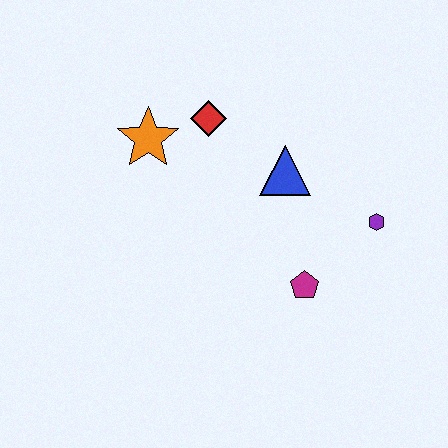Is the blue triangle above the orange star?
No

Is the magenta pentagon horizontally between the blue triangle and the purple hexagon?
Yes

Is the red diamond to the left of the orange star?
No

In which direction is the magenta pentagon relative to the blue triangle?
The magenta pentagon is below the blue triangle.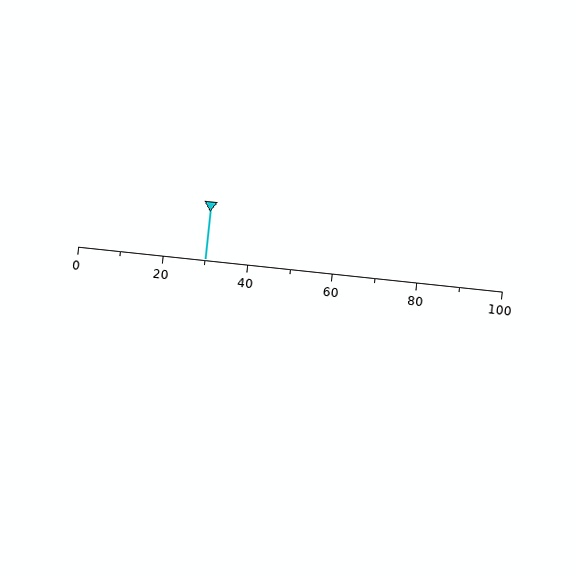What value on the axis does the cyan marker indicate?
The marker indicates approximately 30.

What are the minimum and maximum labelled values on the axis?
The axis runs from 0 to 100.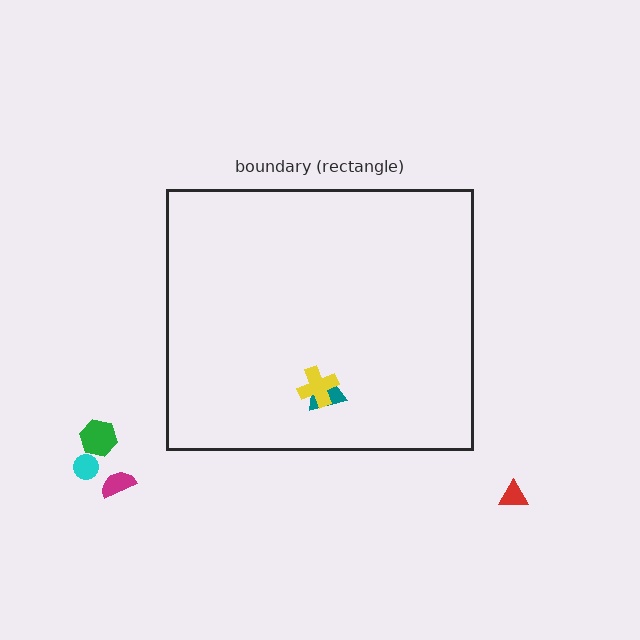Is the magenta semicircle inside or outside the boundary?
Outside.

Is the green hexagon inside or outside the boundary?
Outside.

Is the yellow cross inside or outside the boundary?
Inside.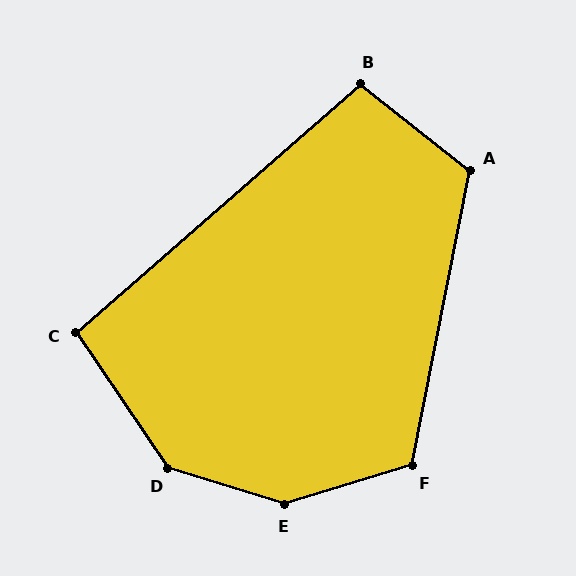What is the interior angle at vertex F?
Approximately 118 degrees (obtuse).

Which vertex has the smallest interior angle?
C, at approximately 97 degrees.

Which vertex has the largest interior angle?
E, at approximately 146 degrees.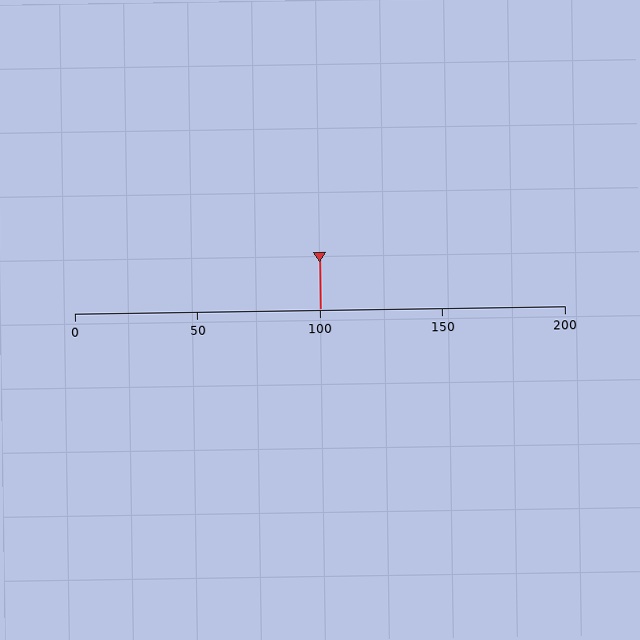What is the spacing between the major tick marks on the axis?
The major ticks are spaced 50 apart.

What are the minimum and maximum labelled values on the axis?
The axis runs from 0 to 200.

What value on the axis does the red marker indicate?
The marker indicates approximately 100.